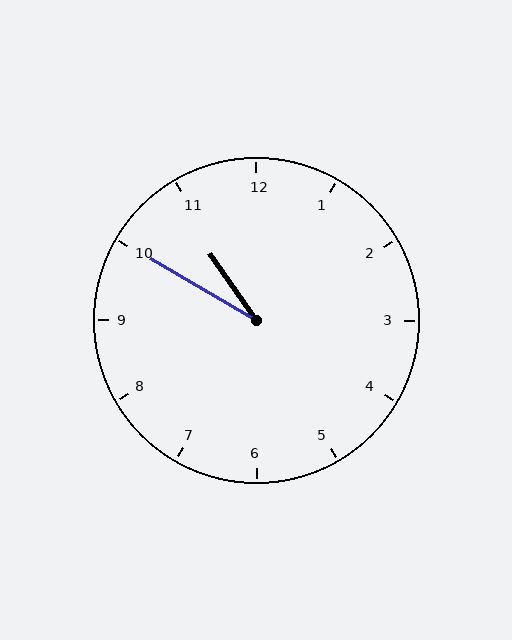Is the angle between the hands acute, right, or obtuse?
It is acute.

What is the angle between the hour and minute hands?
Approximately 25 degrees.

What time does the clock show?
10:50.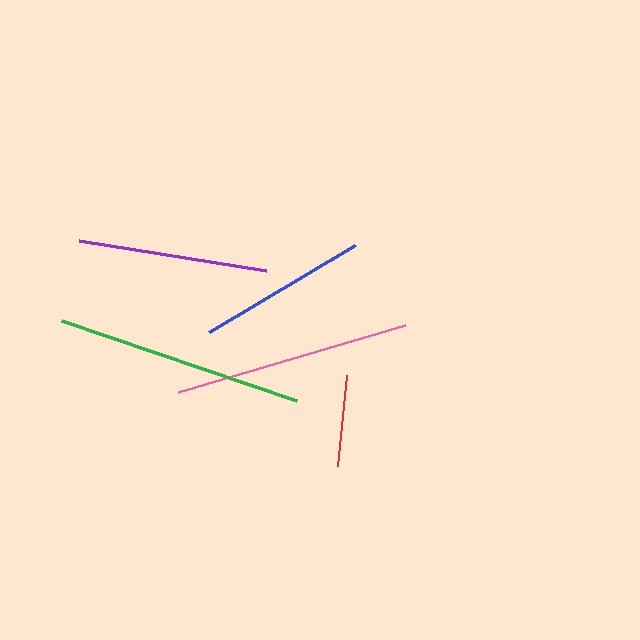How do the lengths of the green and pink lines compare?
The green and pink lines are approximately the same length.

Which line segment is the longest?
The green line is the longest at approximately 248 pixels.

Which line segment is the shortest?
The red line is the shortest at approximately 92 pixels.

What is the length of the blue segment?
The blue segment is approximately 170 pixels long.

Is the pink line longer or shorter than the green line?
The green line is longer than the pink line.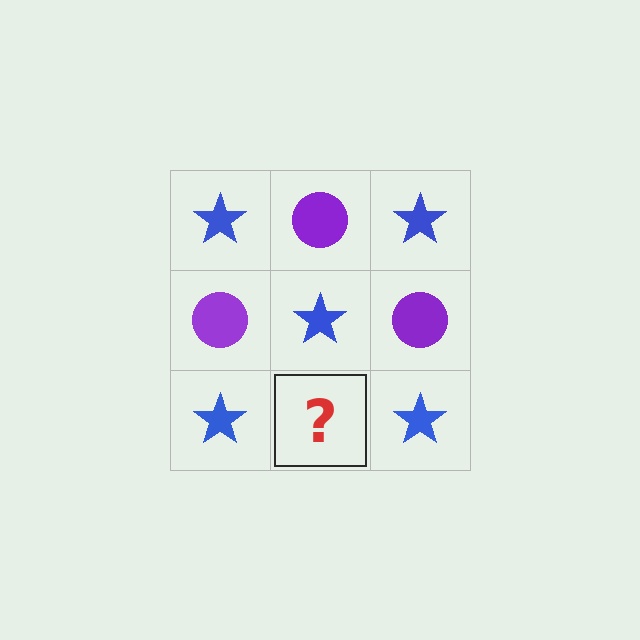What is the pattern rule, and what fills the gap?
The rule is that it alternates blue star and purple circle in a checkerboard pattern. The gap should be filled with a purple circle.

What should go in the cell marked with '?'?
The missing cell should contain a purple circle.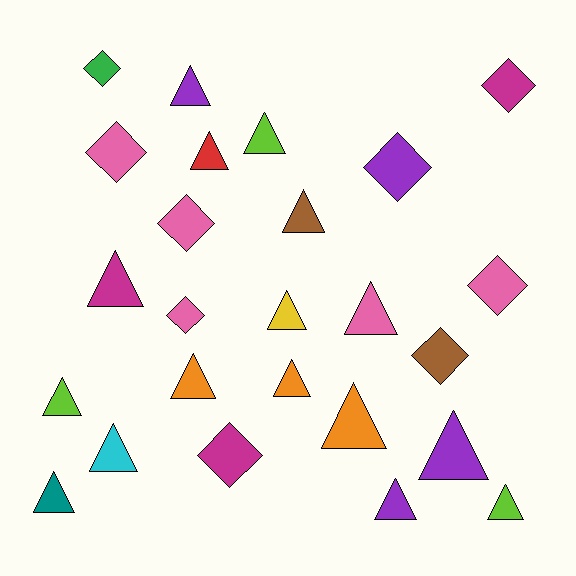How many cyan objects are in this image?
There is 1 cyan object.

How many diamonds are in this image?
There are 9 diamonds.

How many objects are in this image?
There are 25 objects.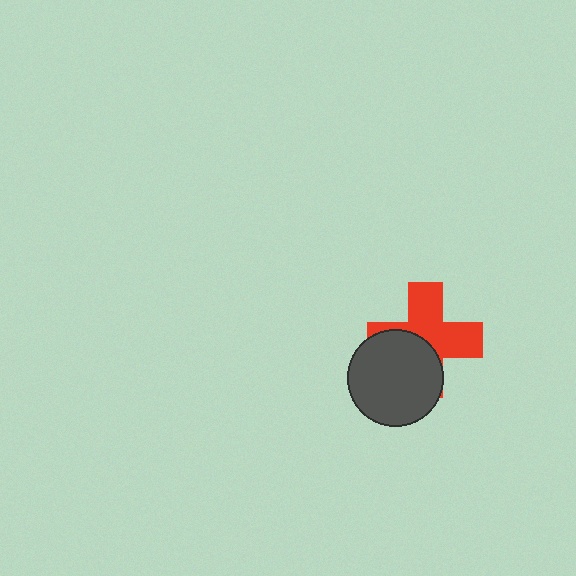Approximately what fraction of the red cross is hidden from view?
Roughly 43% of the red cross is hidden behind the dark gray circle.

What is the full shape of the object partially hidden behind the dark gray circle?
The partially hidden object is a red cross.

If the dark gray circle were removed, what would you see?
You would see the complete red cross.